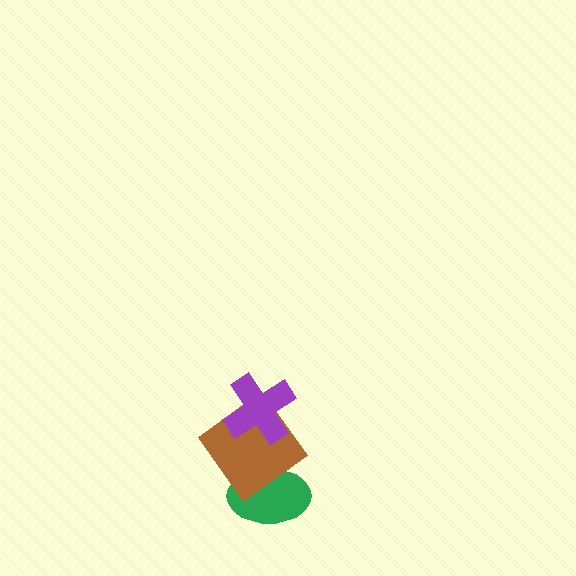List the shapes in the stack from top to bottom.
From top to bottom: the purple cross, the brown diamond, the green ellipse.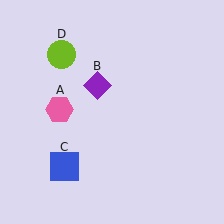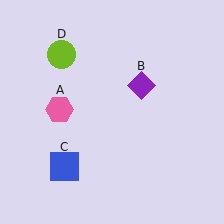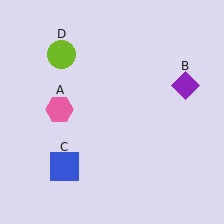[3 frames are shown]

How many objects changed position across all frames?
1 object changed position: purple diamond (object B).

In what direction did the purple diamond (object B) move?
The purple diamond (object B) moved right.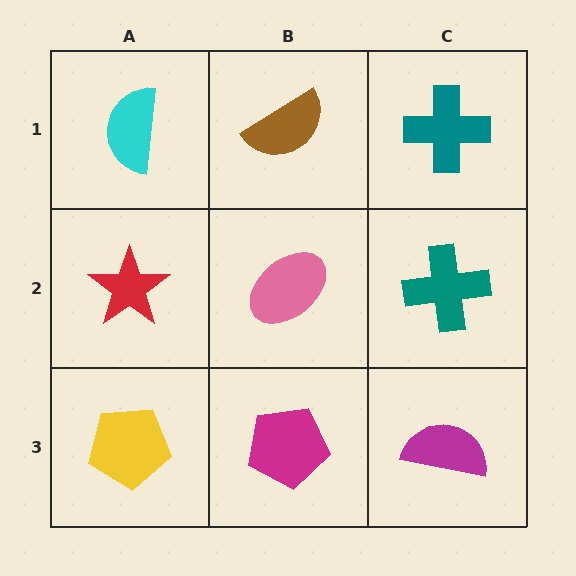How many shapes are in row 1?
3 shapes.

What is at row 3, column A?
A yellow pentagon.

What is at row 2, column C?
A teal cross.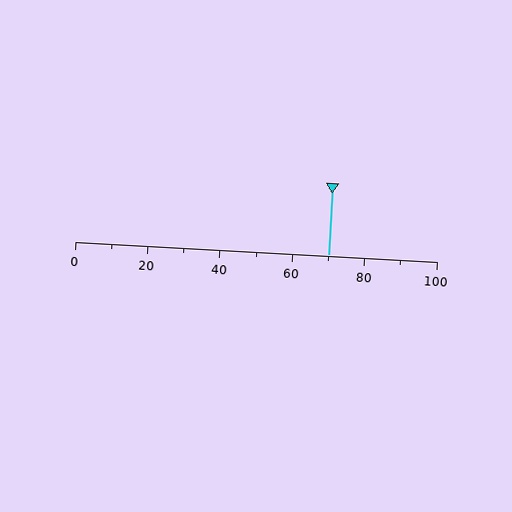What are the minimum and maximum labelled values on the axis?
The axis runs from 0 to 100.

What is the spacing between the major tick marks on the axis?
The major ticks are spaced 20 apart.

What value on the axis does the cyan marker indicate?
The marker indicates approximately 70.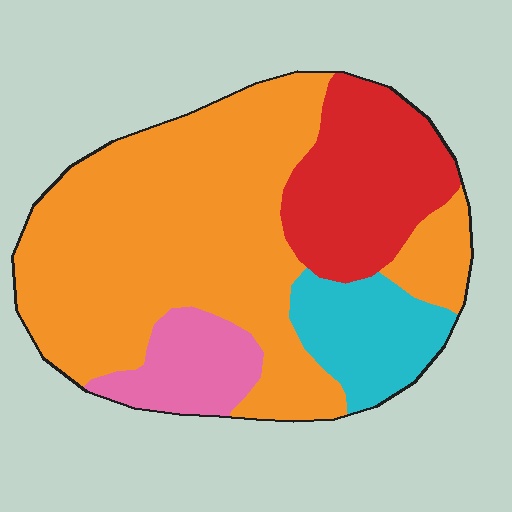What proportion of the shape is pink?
Pink covers roughly 10% of the shape.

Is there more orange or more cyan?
Orange.